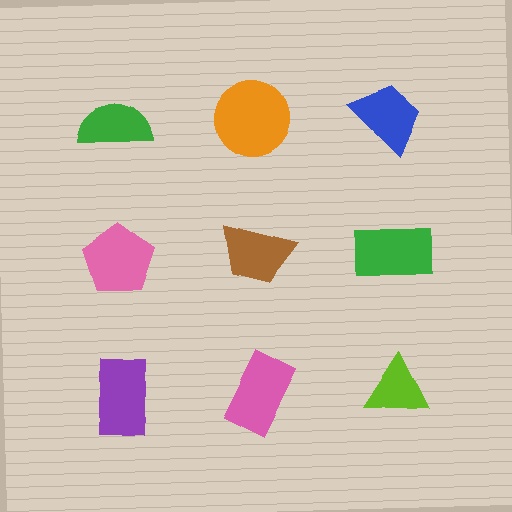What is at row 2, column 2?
A brown trapezoid.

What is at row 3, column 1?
A purple rectangle.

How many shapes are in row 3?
3 shapes.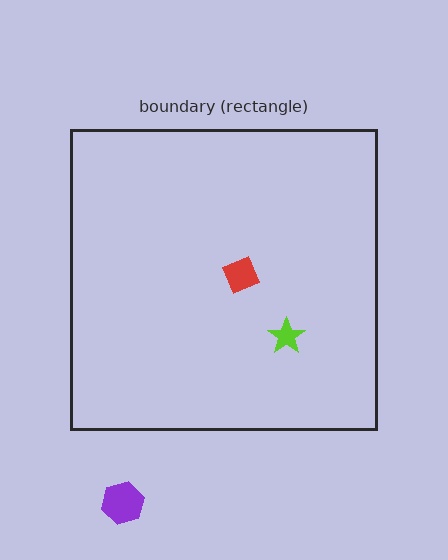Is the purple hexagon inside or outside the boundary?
Outside.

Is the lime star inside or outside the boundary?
Inside.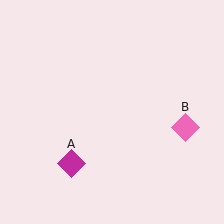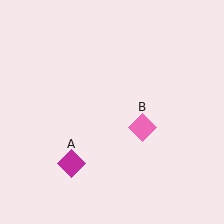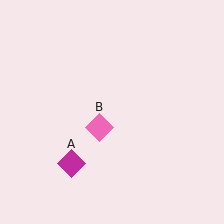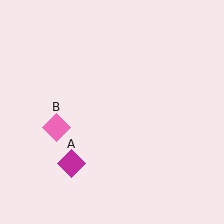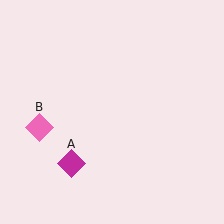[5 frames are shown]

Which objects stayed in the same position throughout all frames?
Magenta diamond (object A) remained stationary.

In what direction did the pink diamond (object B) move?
The pink diamond (object B) moved left.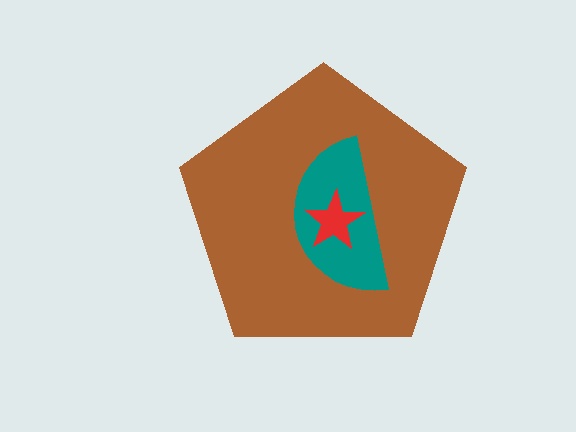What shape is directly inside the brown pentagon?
The teal semicircle.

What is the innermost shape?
The red star.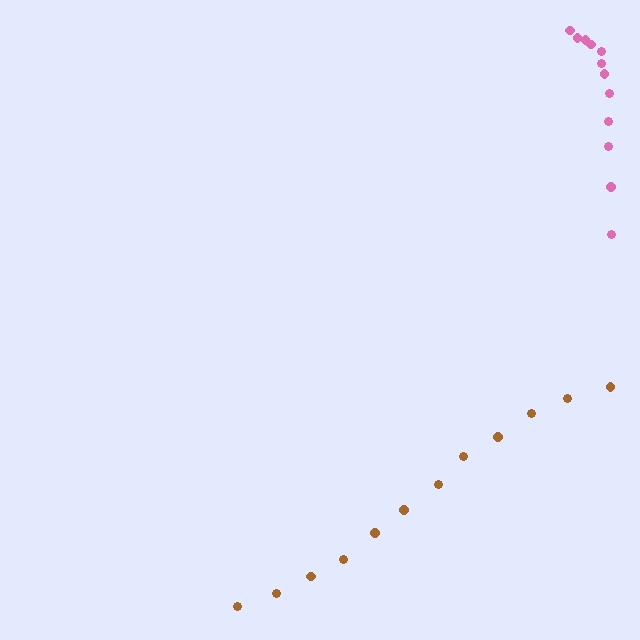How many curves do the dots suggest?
There are 2 distinct paths.